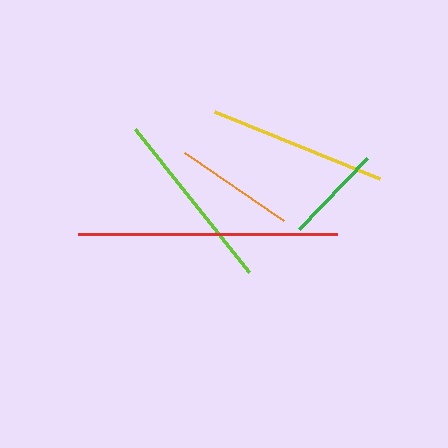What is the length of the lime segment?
The lime segment is approximately 182 pixels long.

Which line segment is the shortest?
The green line is the shortest at approximately 98 pixels.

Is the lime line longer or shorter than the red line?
The red line is longer than the lime line.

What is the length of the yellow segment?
The yellow segment is approximately 178 pixels long.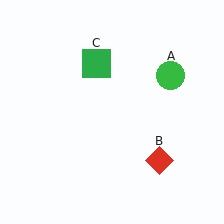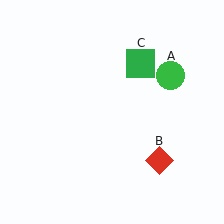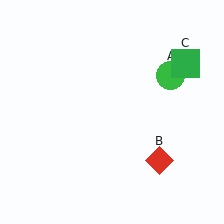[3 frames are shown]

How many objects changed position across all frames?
1 object changed position: green square (object C).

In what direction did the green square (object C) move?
The green square (object C) moved right.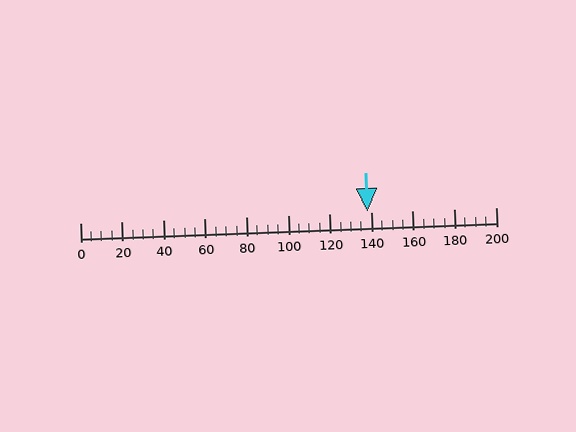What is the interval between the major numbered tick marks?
The major tick marks are spaced 20 units apart.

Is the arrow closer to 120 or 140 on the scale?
The arrow is closer to 140.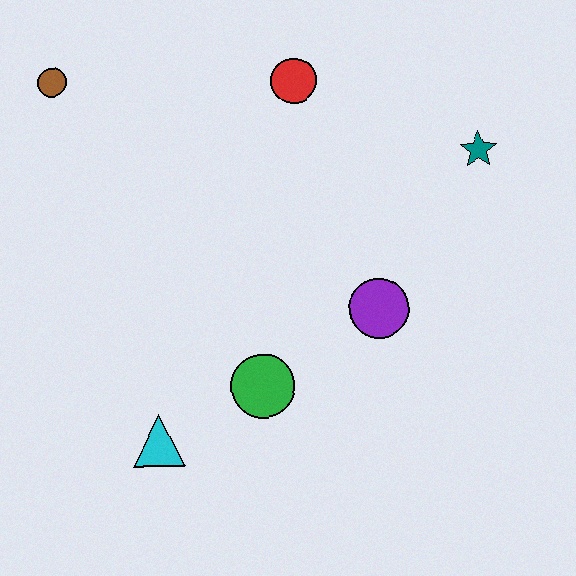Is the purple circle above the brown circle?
No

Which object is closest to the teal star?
The purple circle is closest to the teal star.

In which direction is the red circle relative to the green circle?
The red circle is above the green circle.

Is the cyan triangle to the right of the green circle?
No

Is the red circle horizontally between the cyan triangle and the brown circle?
No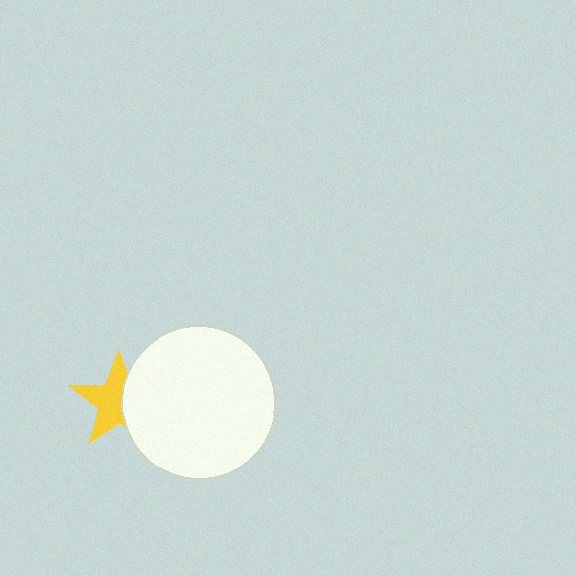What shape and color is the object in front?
The object in front is a white circle.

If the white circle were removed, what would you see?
You would see the complete yellow star.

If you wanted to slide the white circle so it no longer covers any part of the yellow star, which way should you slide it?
Slide it right — that is the most direct way to separate the two shapes.